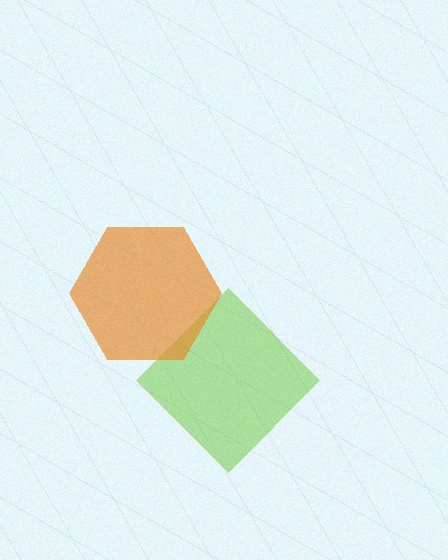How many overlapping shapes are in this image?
There are 2 overlapping shapes in the image.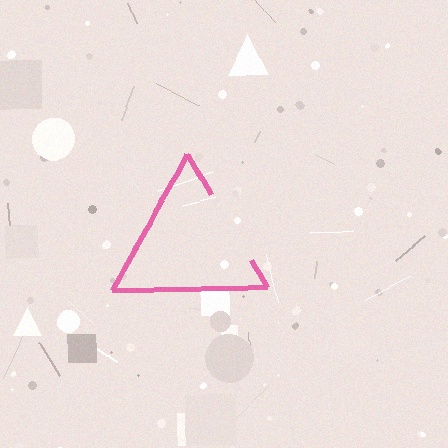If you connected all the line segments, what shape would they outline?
They would outline a triangle.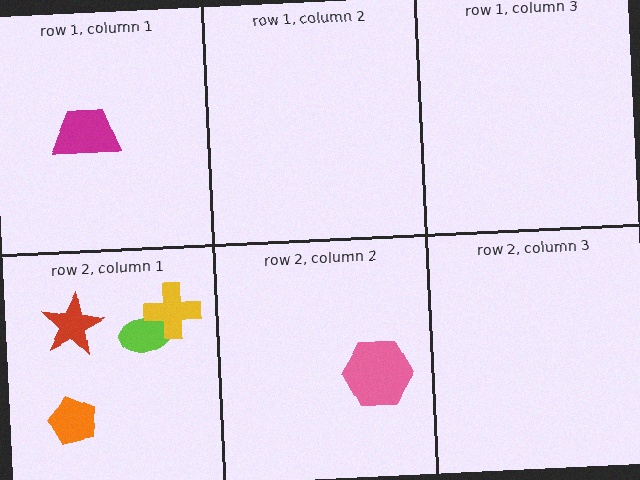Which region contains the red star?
The row 2, column 1 region.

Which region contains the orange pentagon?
The row 2, column 1 region.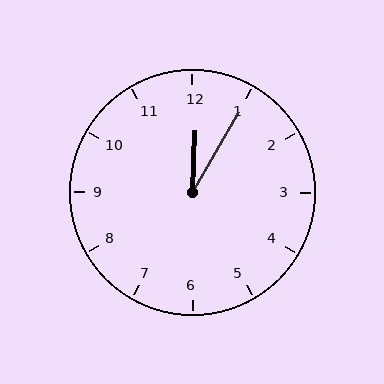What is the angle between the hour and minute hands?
Approximately 28 degrees.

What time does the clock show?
12:05.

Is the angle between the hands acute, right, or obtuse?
It is acute.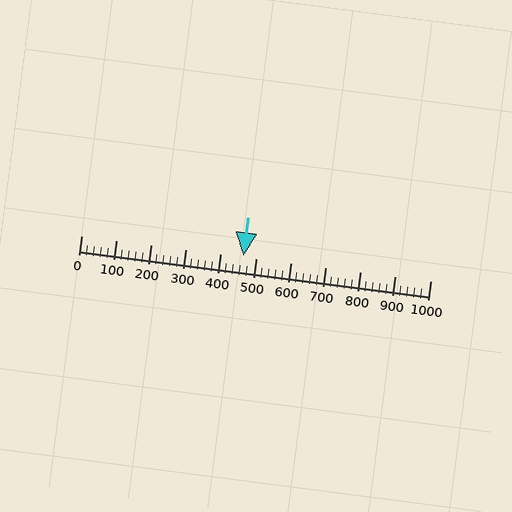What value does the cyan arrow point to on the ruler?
The cyan arrow points to approximately 464.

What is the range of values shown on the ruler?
The ruler shows values from 0 to 1000.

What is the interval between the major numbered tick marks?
The major tick marks are spaced 100 units apart.